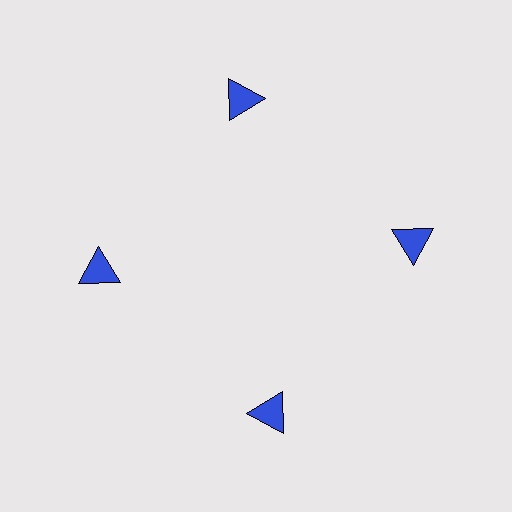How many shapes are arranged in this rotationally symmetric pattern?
There are 4 shapes, arranged in 4 groups of 1.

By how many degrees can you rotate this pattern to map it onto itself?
The pattern maps onto itself every 90 degrees of rotation.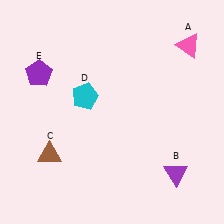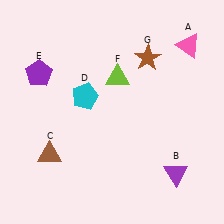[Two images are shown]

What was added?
A lime triangle (F), a brown star (G) were added in Image 2.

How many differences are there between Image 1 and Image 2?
There are 2 differences between the two images.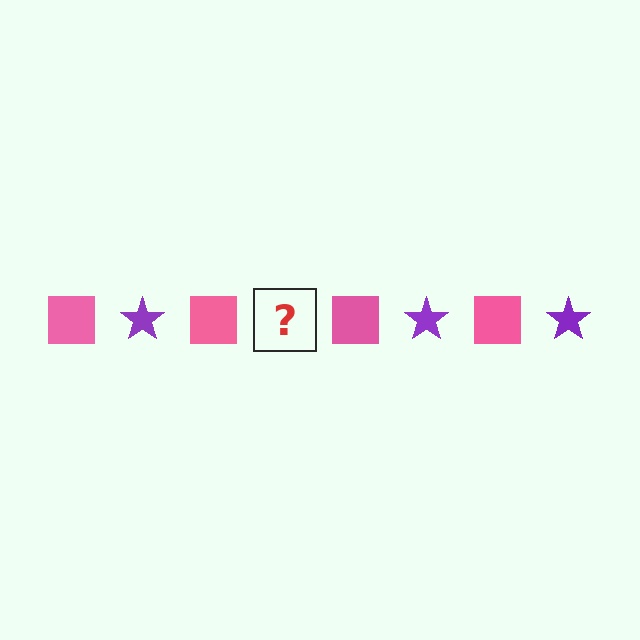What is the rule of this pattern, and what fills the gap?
The rule is that the pattern alternates between pink square and purple star. The gap should be filled with a purple star.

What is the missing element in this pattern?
The missing element is a purple star.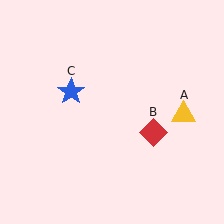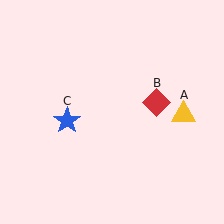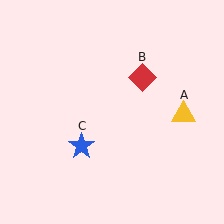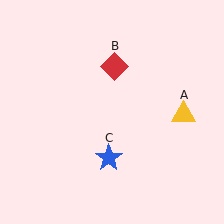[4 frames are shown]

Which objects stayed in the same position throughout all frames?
Yellow triangle (object A) remained stationary.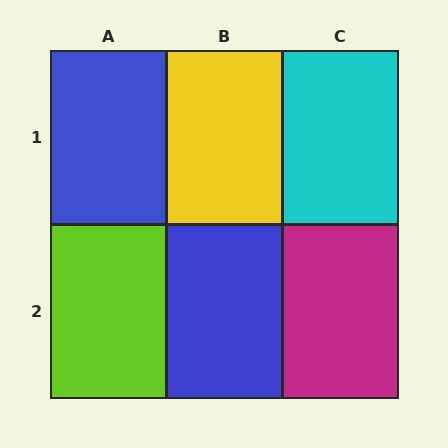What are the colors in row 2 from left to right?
Lime, blue, magenta.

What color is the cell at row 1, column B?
Yellow.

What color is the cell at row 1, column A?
Blue.